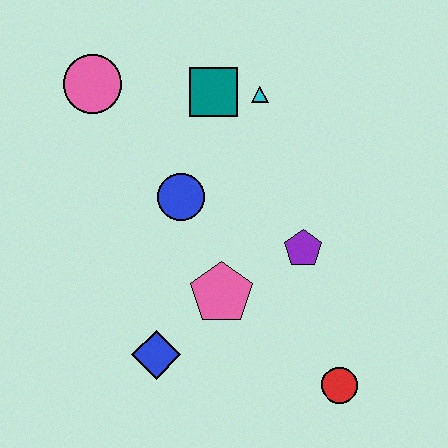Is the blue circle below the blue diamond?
No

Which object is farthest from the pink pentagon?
The pink circle is farthest from the pink pentagon.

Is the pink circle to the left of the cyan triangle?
Yes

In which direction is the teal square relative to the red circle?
The teal square is above the red circle.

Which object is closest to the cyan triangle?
The teal square is closest to the cyan triangle.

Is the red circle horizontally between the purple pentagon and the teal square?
No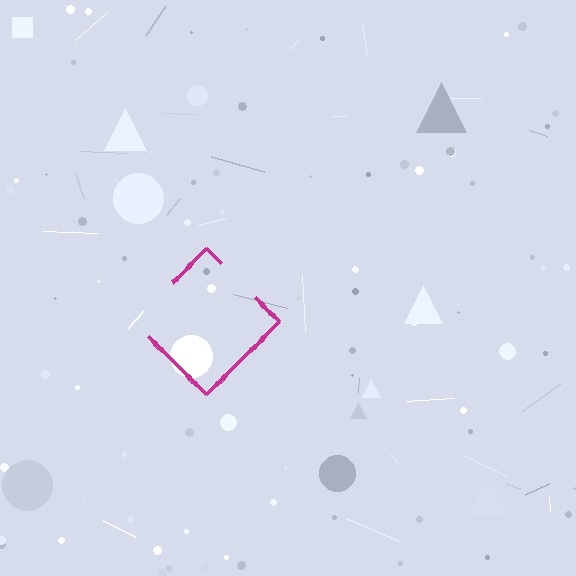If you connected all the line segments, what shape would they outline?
They would outline a diamond.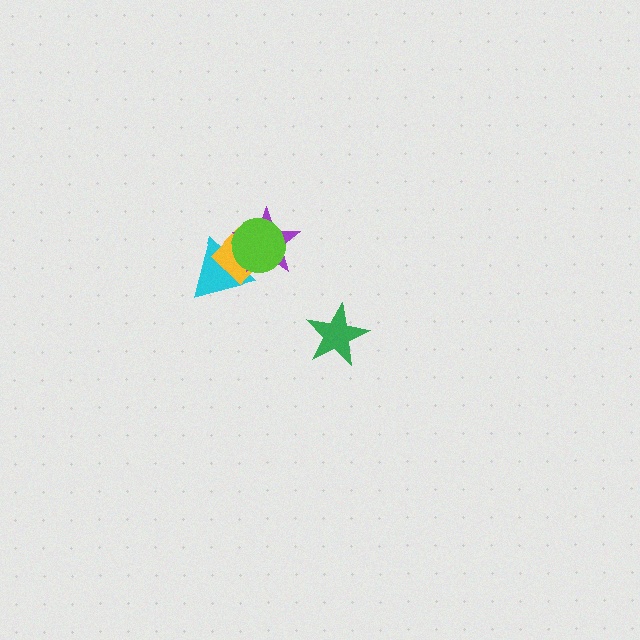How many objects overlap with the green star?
0 objects overlap with the green star.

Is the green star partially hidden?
No, no other shape covers it.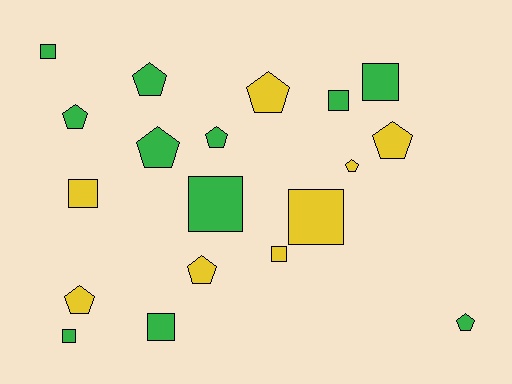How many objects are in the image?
There are 19 objects.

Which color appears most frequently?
Green, with 11 objects.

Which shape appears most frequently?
Pentagon, with 10 objects.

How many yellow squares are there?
There are 3 yellow squares.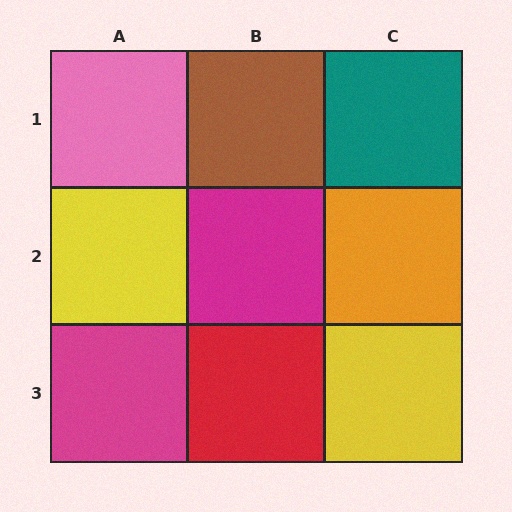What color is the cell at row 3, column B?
Red.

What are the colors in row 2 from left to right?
Yellow, magenta, orange.